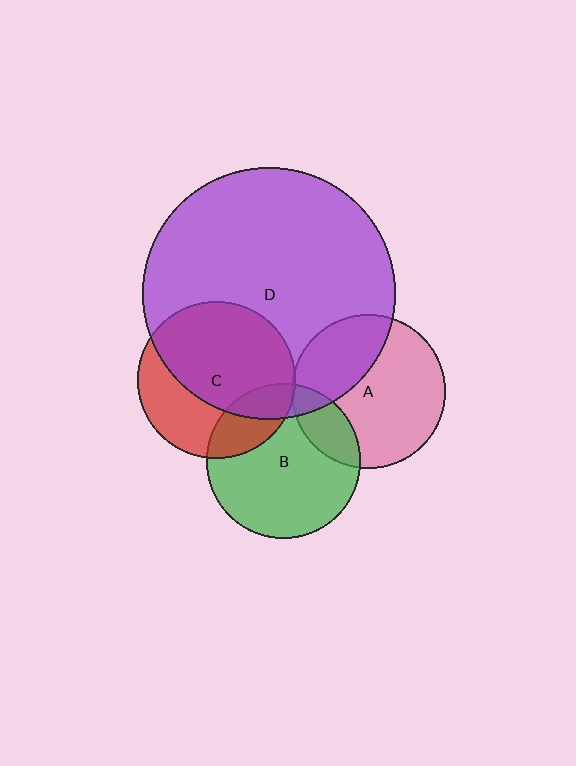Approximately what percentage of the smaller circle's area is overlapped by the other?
Approximately 20%.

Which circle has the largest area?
Circle D (purple).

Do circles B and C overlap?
Yes.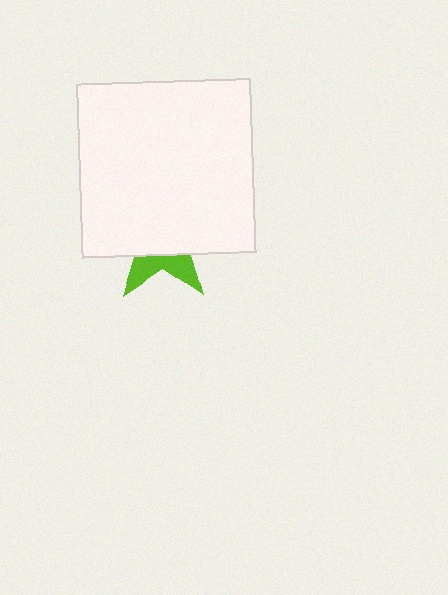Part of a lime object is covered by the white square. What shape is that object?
It is a star.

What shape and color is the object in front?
The object in front is a white square.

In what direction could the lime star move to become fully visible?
The lime star could move down. That would shift it out from behind the white square entirely.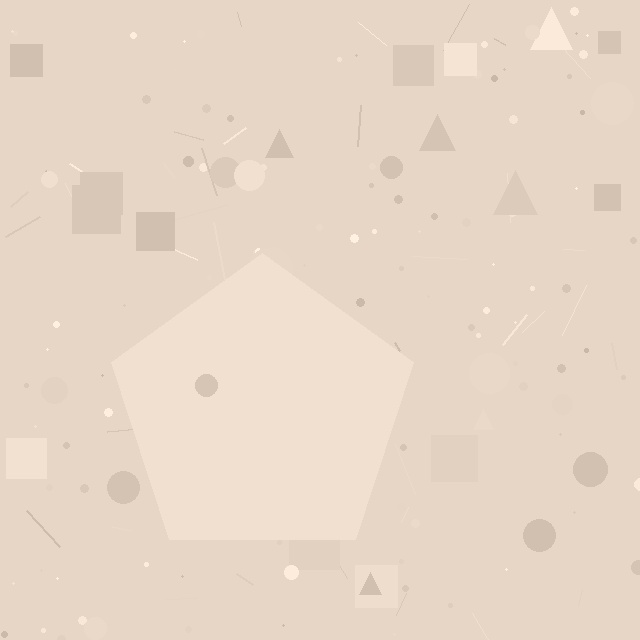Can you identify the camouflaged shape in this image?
The camouflaged shape is a pentagon.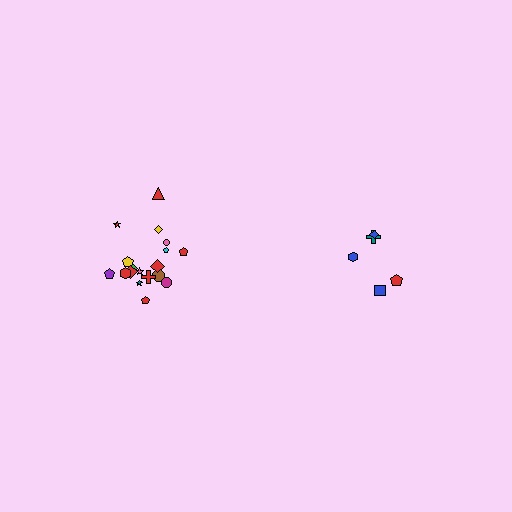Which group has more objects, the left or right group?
The left group.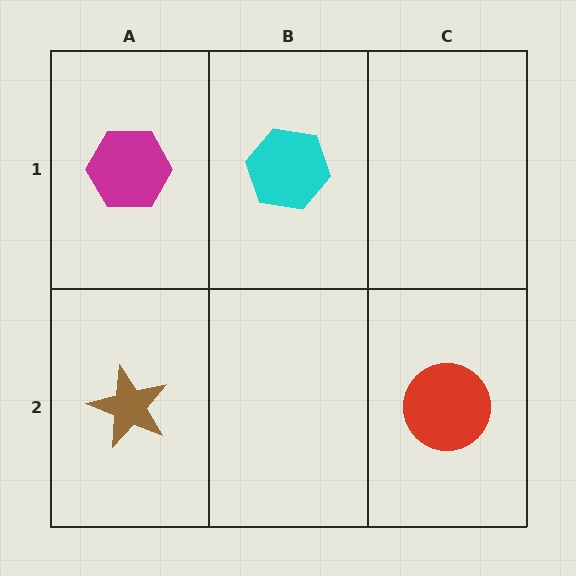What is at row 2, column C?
A red circle.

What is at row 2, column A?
A brown star.